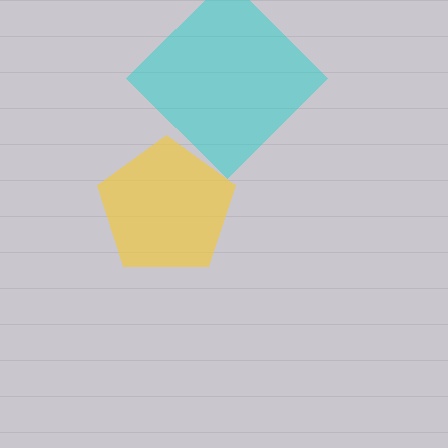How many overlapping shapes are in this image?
There are 2 overlapping shapes in the image.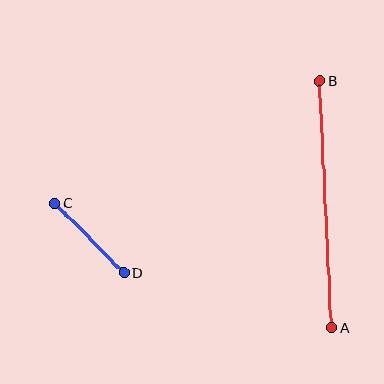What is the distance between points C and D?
The distance is approximately 98 pixels.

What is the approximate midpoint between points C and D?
The midpoint is at approximately (89, 238) pixels.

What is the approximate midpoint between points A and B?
The midpoint is at approximately (325, 205) pixels.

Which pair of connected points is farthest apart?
Points A and B are farthest apart.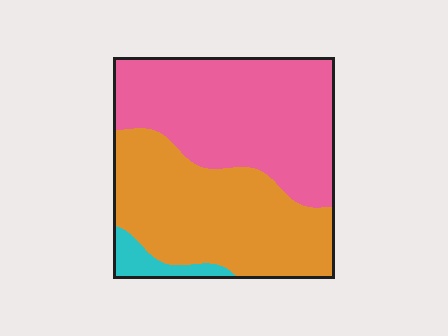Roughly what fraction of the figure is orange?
Orange covers 45% of the figure.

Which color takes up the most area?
Pink, at roughly 50%.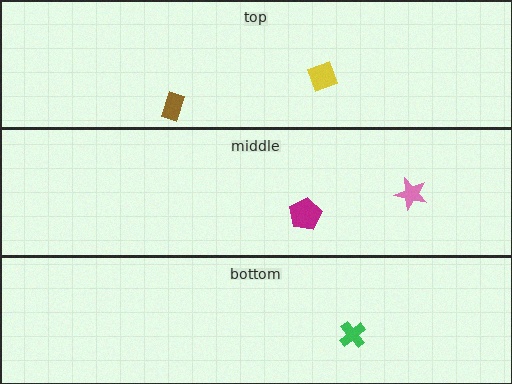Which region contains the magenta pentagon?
The middle region.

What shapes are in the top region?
The yellow diamond, the brown rectangle.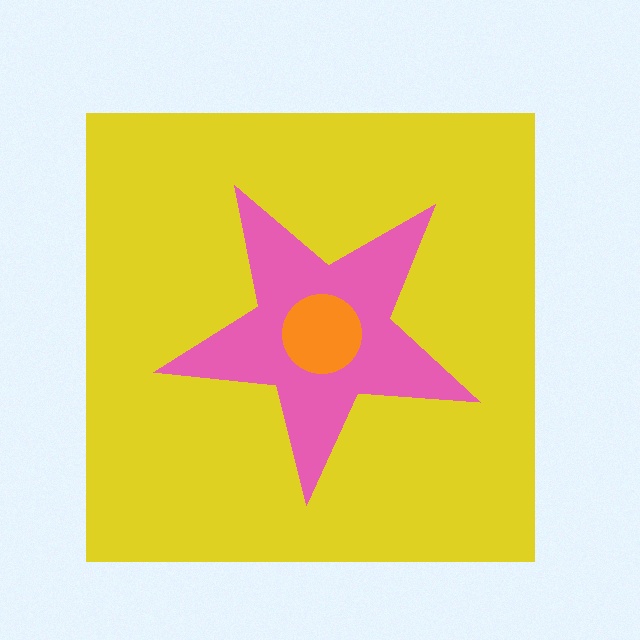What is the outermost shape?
The yellow square.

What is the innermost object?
The orange circle.